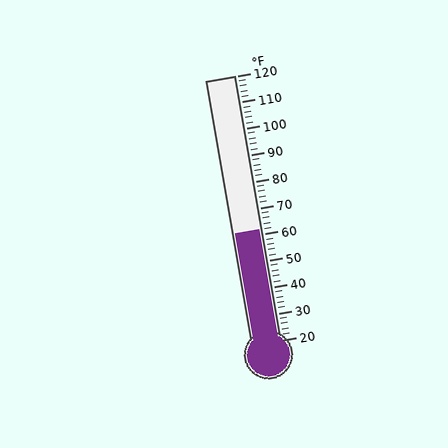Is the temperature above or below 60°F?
The temperature is above 60°F.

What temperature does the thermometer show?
The thermometer shows approximately 62°F.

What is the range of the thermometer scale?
The thermometer scale ranges from 20°F to 120°F.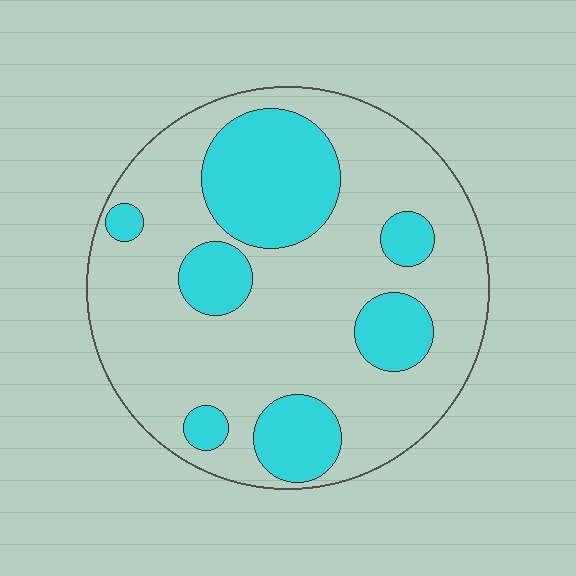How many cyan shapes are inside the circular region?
7.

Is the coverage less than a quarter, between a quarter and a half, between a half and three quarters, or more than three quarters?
Between a quarter and a half.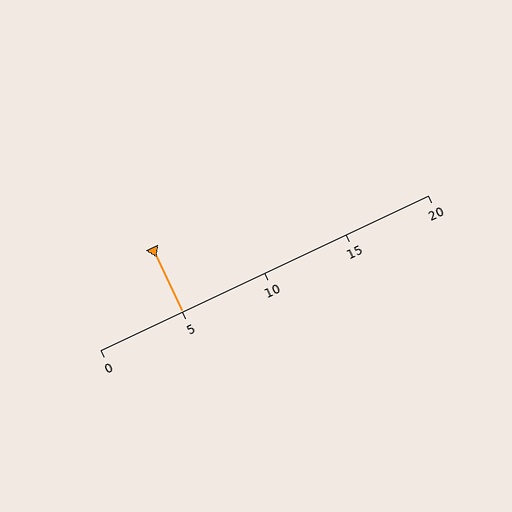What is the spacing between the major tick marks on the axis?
The major ticks are spaced 5 apart.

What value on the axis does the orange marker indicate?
The marker indicates approximately 5.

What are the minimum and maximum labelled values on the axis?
The axis runs from 0 to 20.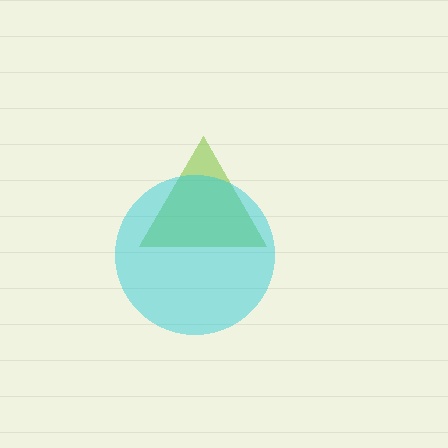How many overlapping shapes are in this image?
There are 2 overlapping shapes in the image.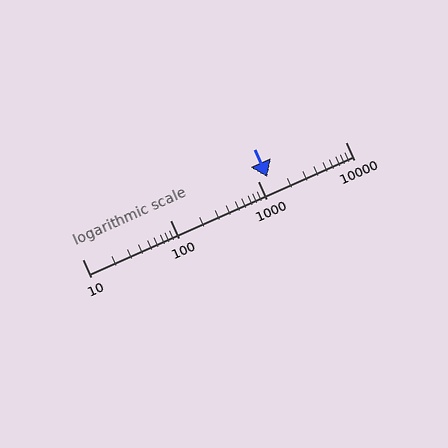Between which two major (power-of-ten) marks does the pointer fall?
The pointer is between 1000 and 10000.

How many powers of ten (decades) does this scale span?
The scale spans 3 decades, from 10 to 10000.